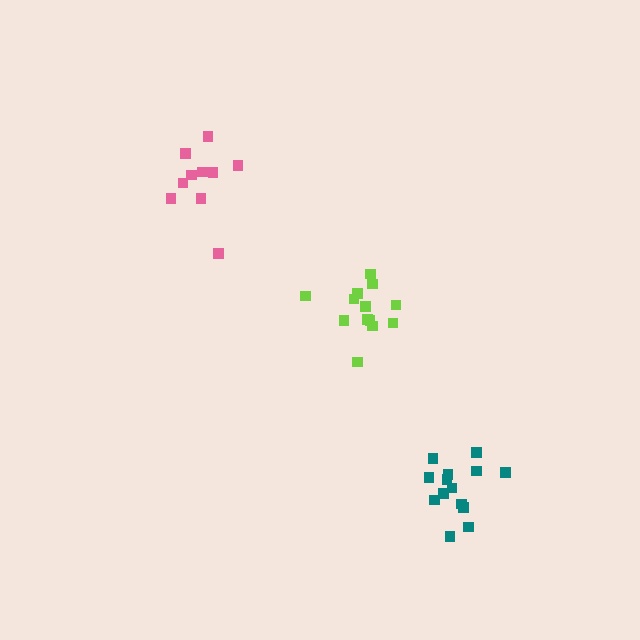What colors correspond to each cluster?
The clusters are colored: lime, teal, pink.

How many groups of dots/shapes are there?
There are 3 groups.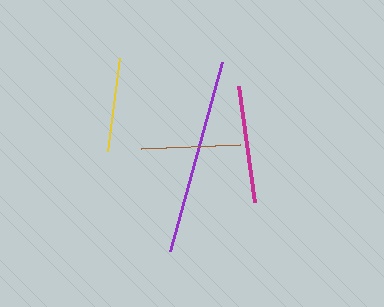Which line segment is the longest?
The purple line is the longest at approximately 196 pixels.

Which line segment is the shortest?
The yellow line is the shortest at approximately 93 pixels.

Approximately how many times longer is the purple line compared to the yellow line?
The purple line is approximately 2.1 times the length of the yellow line.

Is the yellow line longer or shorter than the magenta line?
The magenta line is longer than the yellow line.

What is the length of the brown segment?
The brown segment is approximately 99 pixels long.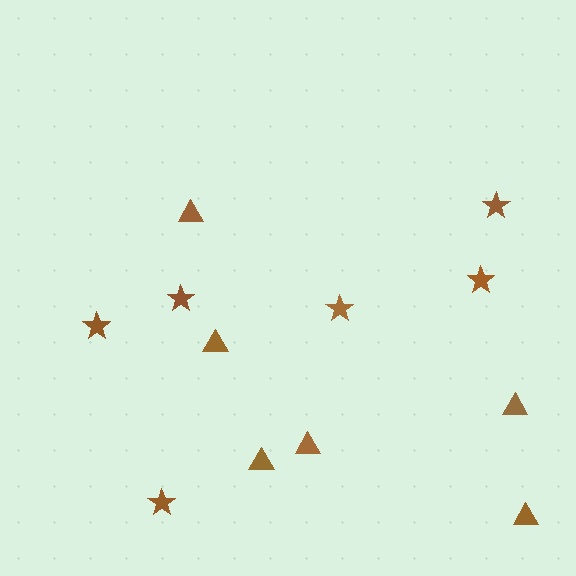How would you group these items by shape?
There are 2 groups: one group of triangles (6) and one group of stars (6).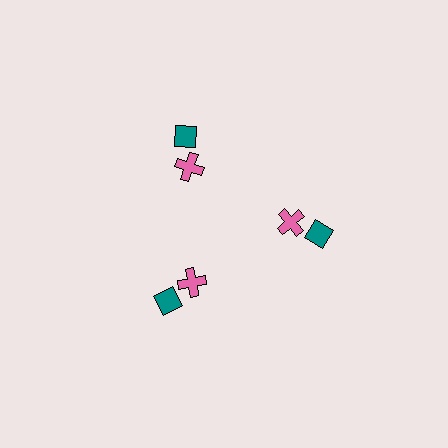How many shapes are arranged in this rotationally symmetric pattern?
There are 6 shapes, arranged in 3 groups of 2.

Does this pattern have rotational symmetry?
Yes, this pattern has 3-fold rotational symmetry. It looks the same after rotating 120 degrees around the center.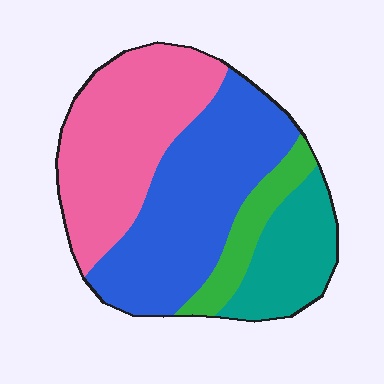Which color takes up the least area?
Green, at roughly 10%.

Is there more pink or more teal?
Pink.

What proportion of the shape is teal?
Teal covers 17% of the shape.